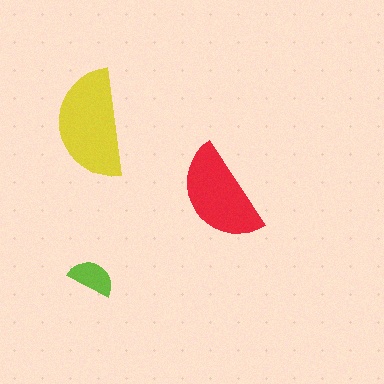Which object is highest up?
The yellow semicircle is topmost.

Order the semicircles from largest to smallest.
the yellow one, the red one, the lime one.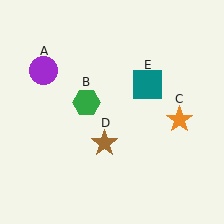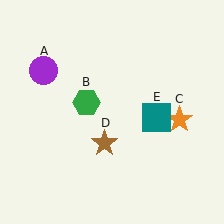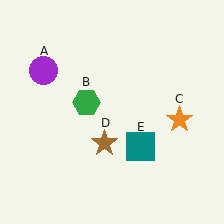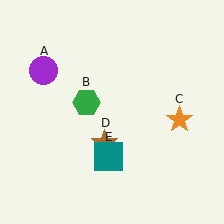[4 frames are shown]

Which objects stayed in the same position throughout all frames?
Purple circle (object A) and green hexagon (object B) and orange star (object C) and brown star (object D) remained stationary.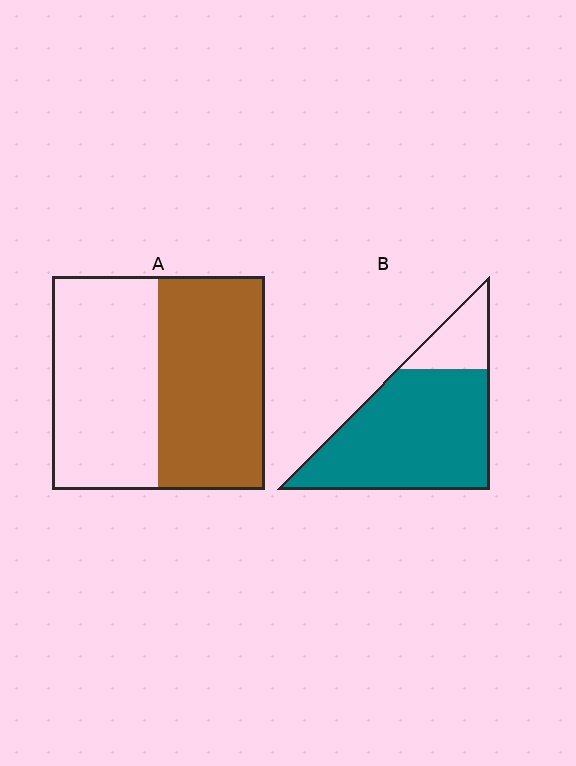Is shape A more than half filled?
Roughly half.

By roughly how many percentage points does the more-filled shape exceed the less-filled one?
By roughly 30 percentage points (B over A).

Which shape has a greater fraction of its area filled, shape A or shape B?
Shape B.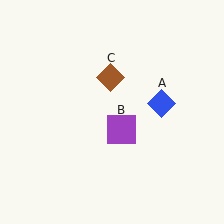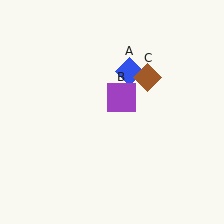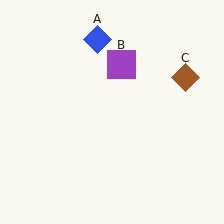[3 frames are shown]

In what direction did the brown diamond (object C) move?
The brown diamond (object C) moved right.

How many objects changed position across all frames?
3 objects changed position: blue diamond (object A), purple square (object B), brown diamond (object C).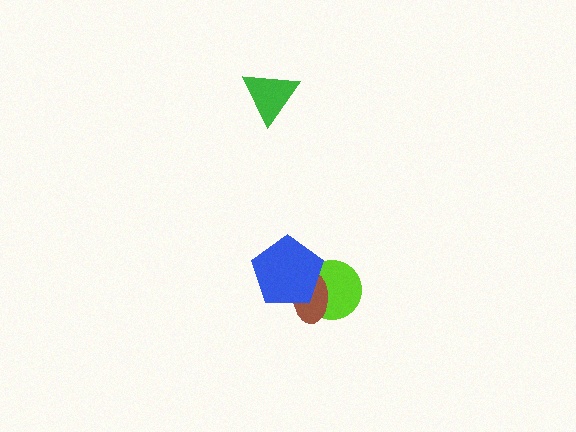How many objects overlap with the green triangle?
0 objects overlap with the green triangle.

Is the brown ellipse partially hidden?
Yes, it is partially covered by another shape.